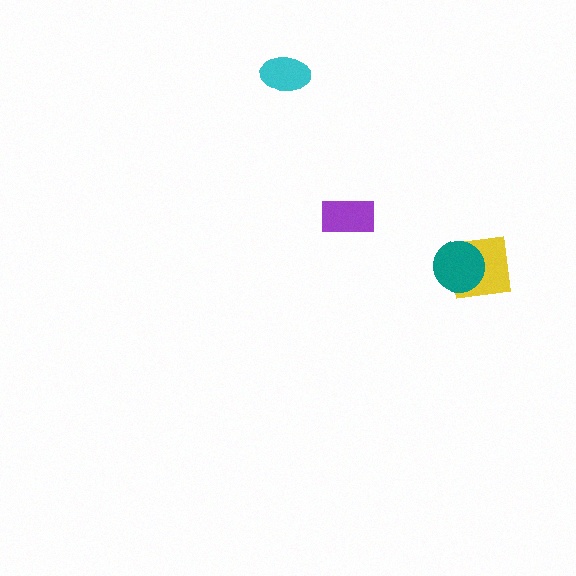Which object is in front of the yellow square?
The teal circle is in front of the yellow square.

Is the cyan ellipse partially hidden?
No, no other shape covers it.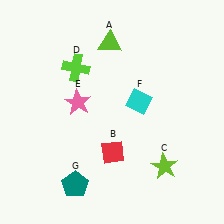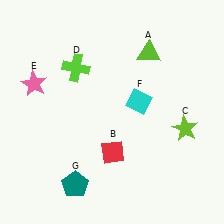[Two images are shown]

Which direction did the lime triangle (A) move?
The lime triangle (A) moved right.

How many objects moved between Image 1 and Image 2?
3 objects moved between the two images.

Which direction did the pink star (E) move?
The pink star (E) moved left.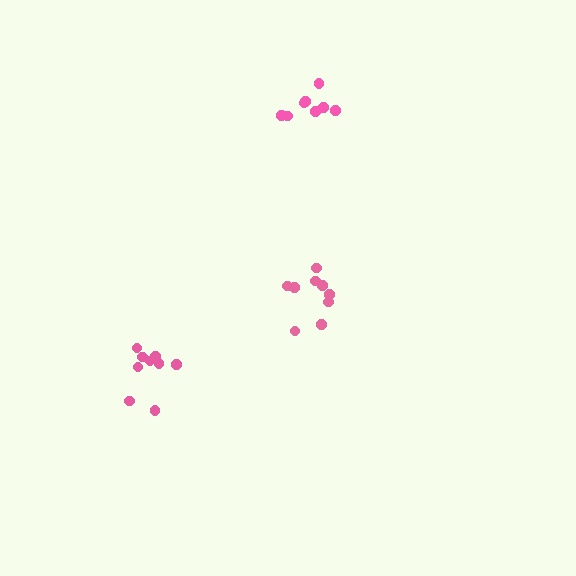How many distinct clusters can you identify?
There are 3 distinct clusters.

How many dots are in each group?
Group 1: 8 dots, Group 2: 9 dots, Group 3: 9 dots (26 total).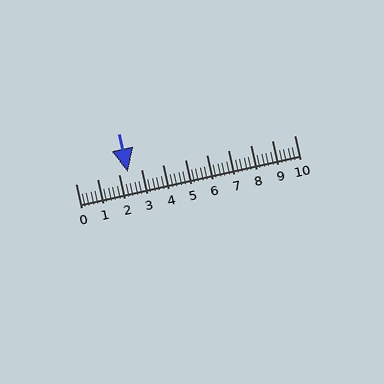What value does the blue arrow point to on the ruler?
The blue arrow points to approximately 2.4.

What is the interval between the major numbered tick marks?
The major tick marks are spaced 1 units apart.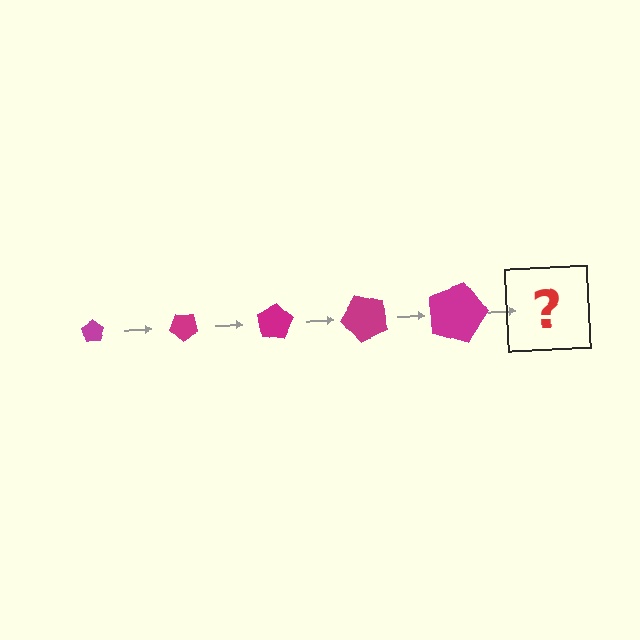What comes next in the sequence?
The next element should be a pentagon, larger than the previous one and rotated 200 degrees from the start.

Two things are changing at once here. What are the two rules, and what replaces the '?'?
The two rules are that the pentagon grows larger each step and it rotates 40 degrees each step. The '?' should be a pentagon, larger than the previous one and rotated 200 degrees from the start.